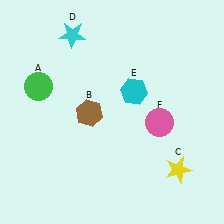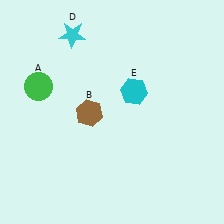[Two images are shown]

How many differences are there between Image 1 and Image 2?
There are 2 differences between the two images.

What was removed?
The yellow star (C), the pink circle (F) were removed in Image 2.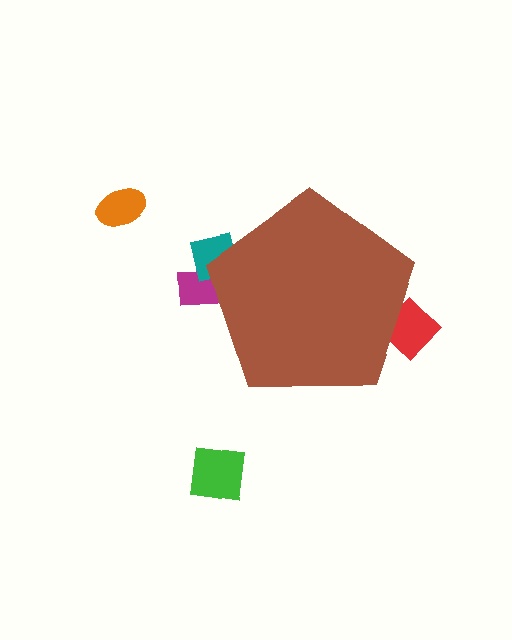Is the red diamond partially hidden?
Yes, the red diamond is partially hidden behind the brown pentagon.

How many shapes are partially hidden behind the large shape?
3 shapes are partially hidden.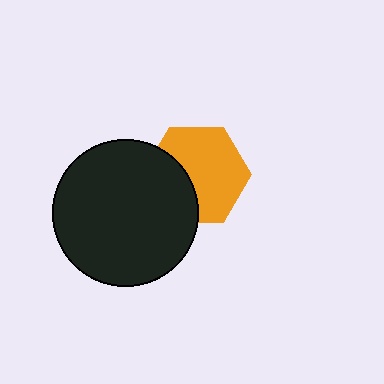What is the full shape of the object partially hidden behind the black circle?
The partially hidden object is an orange hexagon.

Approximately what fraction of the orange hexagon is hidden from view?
Roughly 35% of the orange hexagon is hidden behind the black circle.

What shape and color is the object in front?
The object in front is a black circle.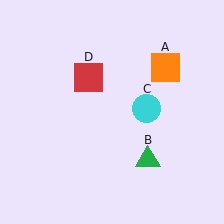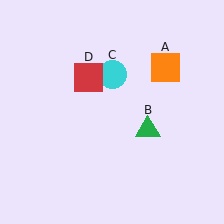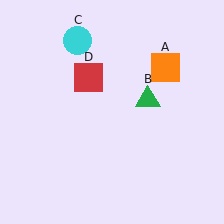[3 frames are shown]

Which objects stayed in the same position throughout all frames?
Orange square (object A) and red square (object D) remained stationary.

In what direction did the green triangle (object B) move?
The green triangle (object B) moved up.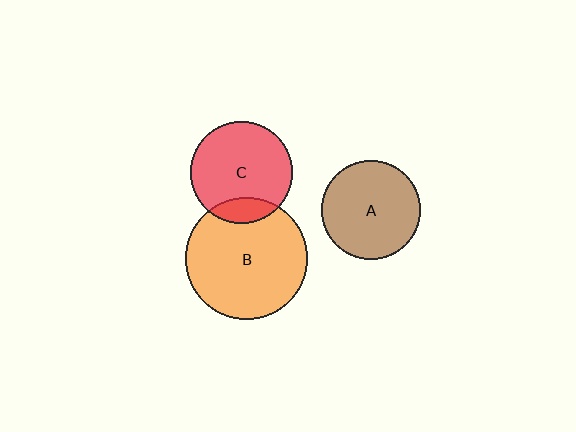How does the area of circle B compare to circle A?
Approximately 1.5 times.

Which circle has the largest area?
Circle B (orange).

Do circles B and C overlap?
Yes.